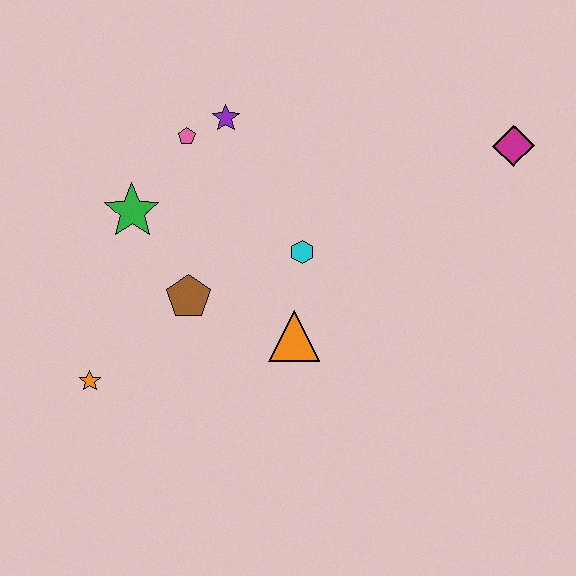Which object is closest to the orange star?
The brown pentagon is closest to the orange star.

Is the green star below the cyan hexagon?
No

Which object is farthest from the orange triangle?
The magenta diamond is farthest from the orange triangle.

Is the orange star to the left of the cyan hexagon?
Yes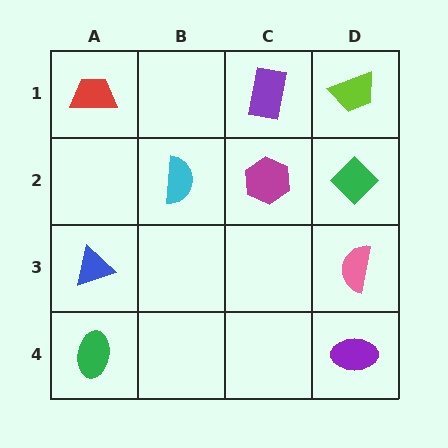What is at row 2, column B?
A cyan semicircle.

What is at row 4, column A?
A green ellipse.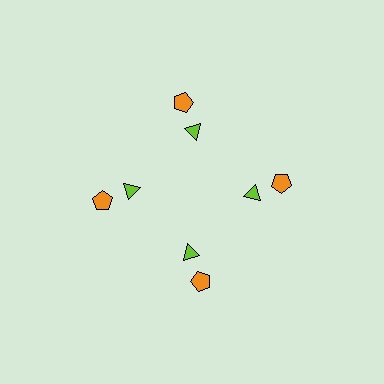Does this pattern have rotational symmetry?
Yes, this pattern has 4-fold rotational symmetry. It looks the same after rotating 90 degrees around the center.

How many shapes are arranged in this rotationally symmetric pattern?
There are 8 shapes, arranged in 4 groups of 2.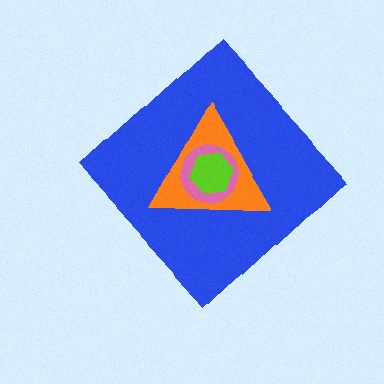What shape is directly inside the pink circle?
The lime hexagon.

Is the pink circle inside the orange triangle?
Yes.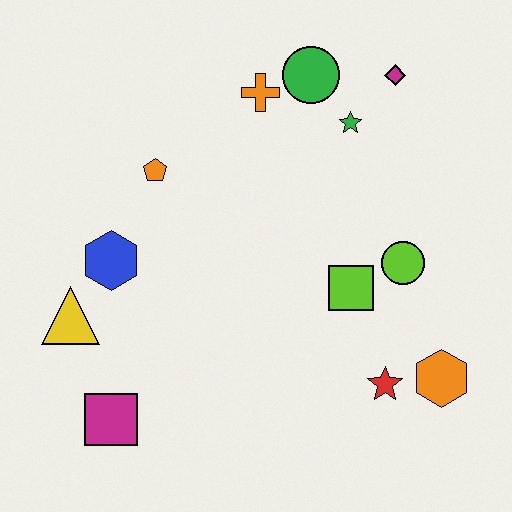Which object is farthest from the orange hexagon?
The yellow triangle is farthest from the orange hexagon.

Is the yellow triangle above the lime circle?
No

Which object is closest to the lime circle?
The lime square is closest to the lime circle.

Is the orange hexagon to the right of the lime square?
Yes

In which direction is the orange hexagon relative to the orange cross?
The orange hexagon is below the orange cross.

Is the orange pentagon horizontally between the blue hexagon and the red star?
Yes